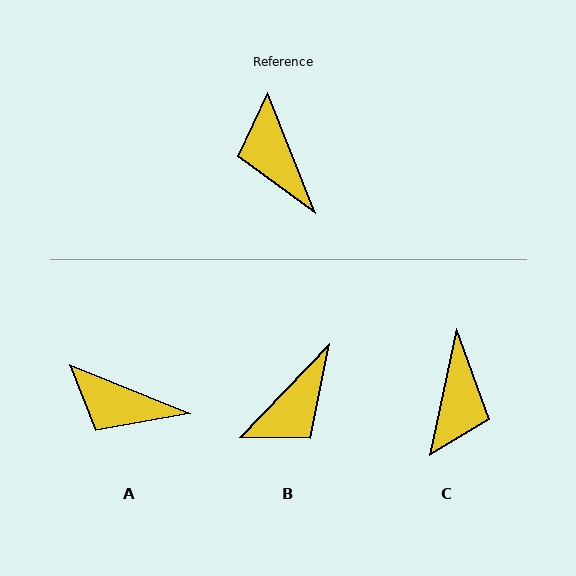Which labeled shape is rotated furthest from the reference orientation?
C, about 147 degrees away.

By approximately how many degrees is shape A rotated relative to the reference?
Approximately 47 degrees counter-clockwise.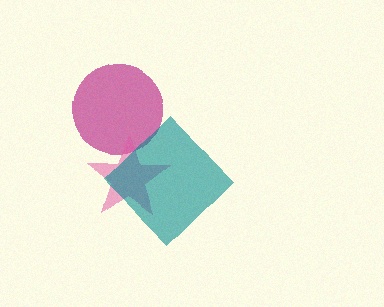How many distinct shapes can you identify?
There are 3 distinct shapes: a magenta circle, a pink star, a teal diamond.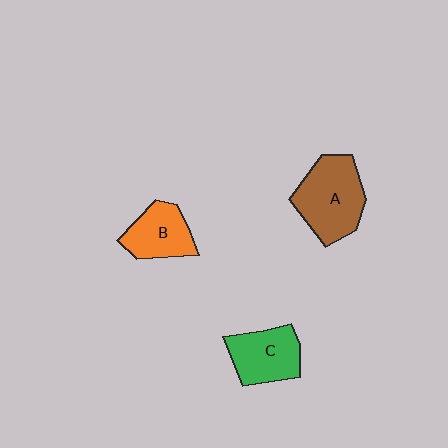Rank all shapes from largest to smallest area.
From largest to smallest: A (brown), C (green), B (orange).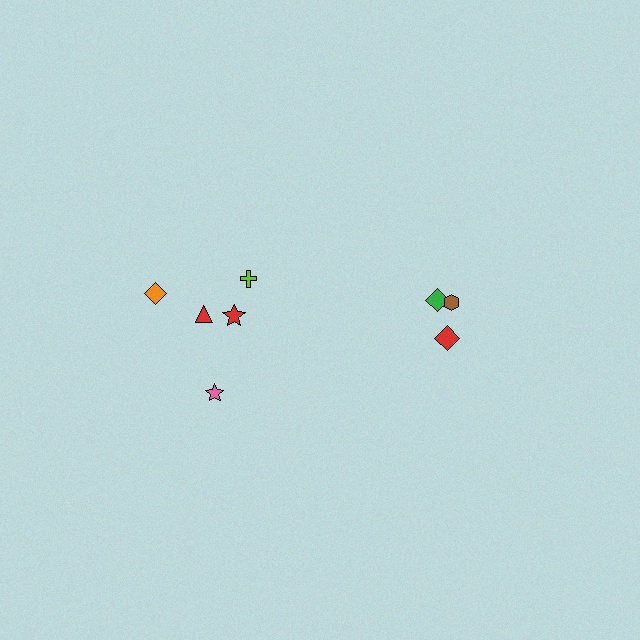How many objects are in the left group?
There are 5 objects.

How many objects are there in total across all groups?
There are 8 objects.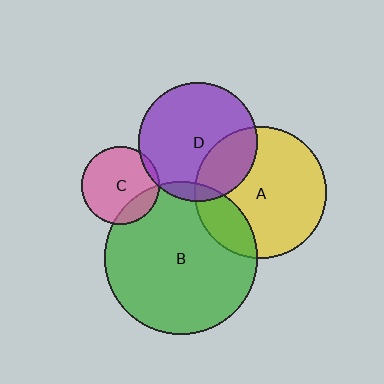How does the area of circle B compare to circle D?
Approximately 1.7 times.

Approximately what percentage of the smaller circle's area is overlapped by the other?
Approximately 20%.